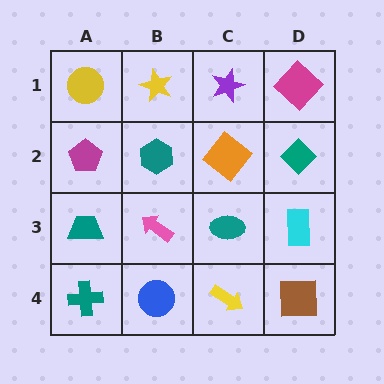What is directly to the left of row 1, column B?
A yellow circle.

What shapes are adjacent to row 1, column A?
A magenta pentagon (row 2, column A), a yellow star (row 1, column B).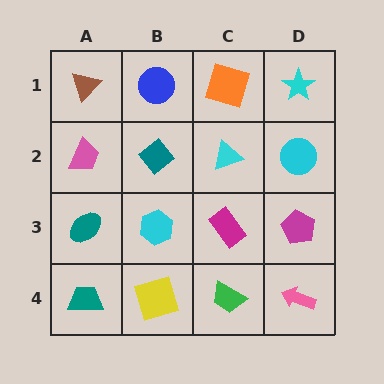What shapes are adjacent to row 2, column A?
A brown triangle (row 1, column A), a teal ellipse (row 3, column A), a teal diamond (row 2, column B).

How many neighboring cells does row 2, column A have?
3.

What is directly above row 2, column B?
A blue circle.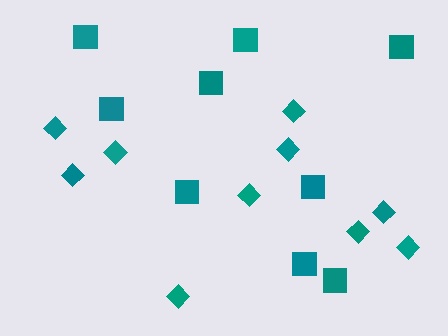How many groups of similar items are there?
There are 2 groups: one group of diamonds (10) and one group of squares (9).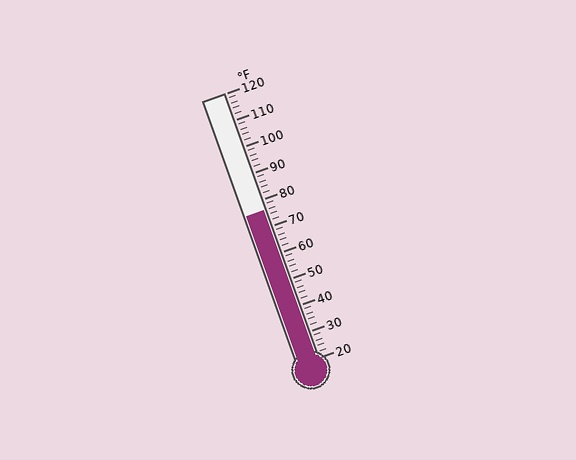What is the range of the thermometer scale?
The thermometer scale ranges from 20°F to 120°F.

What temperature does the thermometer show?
The thermometer shows approximately 76°F.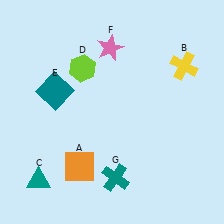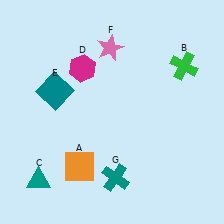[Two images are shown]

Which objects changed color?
B changed from yellow to green. D changed from lime to magenta.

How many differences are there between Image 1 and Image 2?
There are 2 differences between the two images.